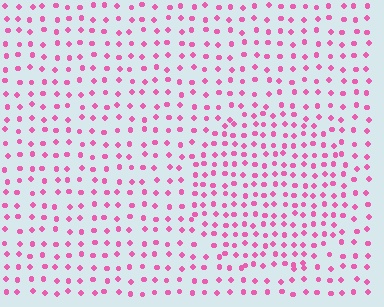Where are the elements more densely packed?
The elements are more densely packed inside the circle boundary.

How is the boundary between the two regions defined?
The boundary is defined by a change in element density (approximately 1.6x ratio). All elements are the same color, size, and shape.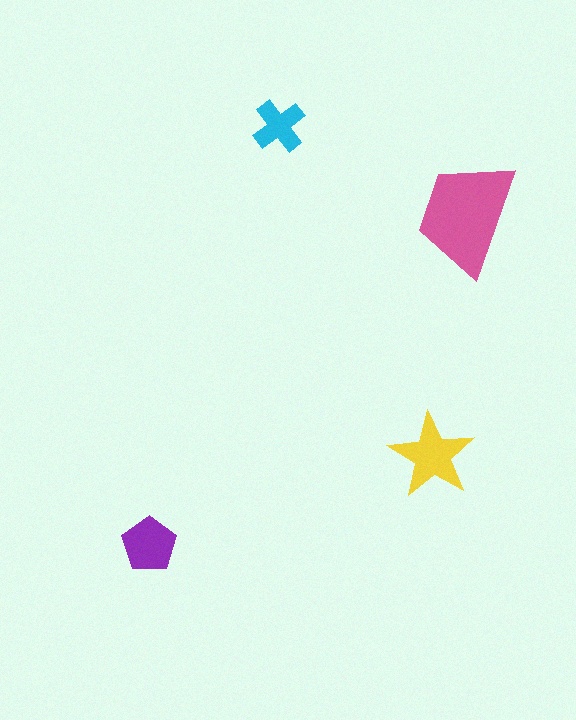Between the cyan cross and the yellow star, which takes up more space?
The yellow star.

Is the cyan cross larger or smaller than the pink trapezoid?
Smaller.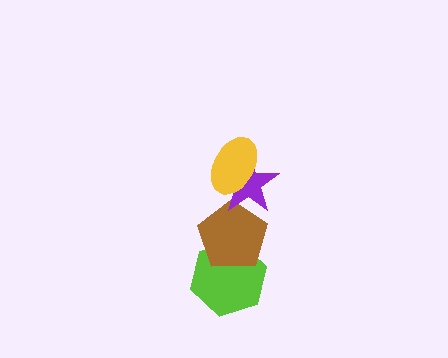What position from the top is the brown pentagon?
The brown pentagon is 3rd from the top.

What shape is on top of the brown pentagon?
The purple star is on top of the brown pentagon.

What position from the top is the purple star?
The purple star is 2nd from the top.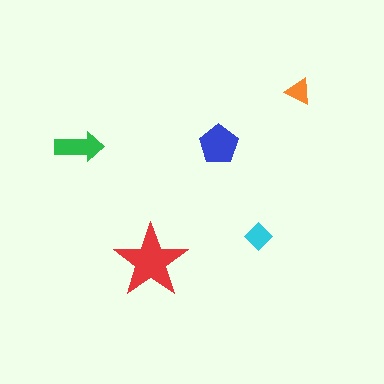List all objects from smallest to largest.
The orange triangle, the cyan diamond, the green arrow, the blue pentagon, the red star.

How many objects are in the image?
There are 5 objects in the image.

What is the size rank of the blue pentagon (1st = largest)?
2nd.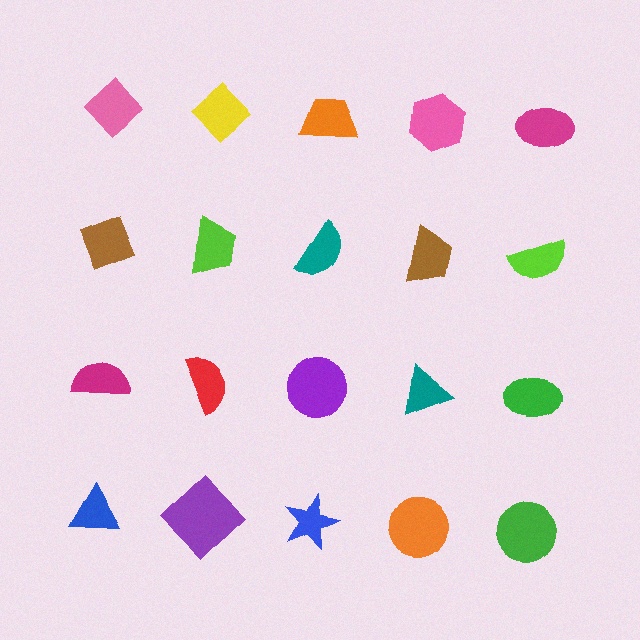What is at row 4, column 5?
A green circle.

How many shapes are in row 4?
5 shapes.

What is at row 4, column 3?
A blue star.